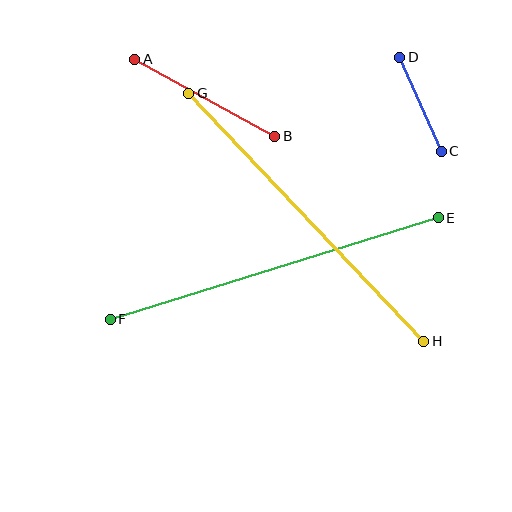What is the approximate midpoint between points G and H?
The midpoint is at approximately (306, 217) pixels.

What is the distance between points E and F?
The distance is approximately 343 pixels.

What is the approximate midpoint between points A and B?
The midpoint is at approximately (205, 98) pixels.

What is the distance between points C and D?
The distance is approximately 103 pixels.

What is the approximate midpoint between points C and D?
The midpoint is at approximately (420, 104) pixels.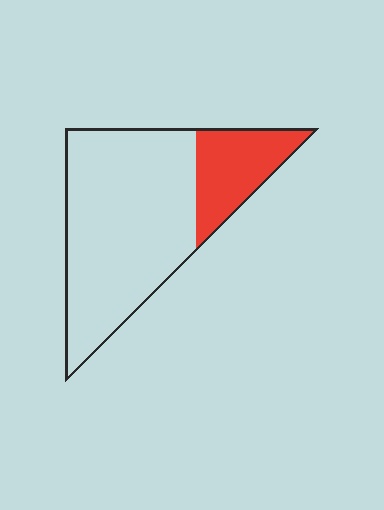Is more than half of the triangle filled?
No.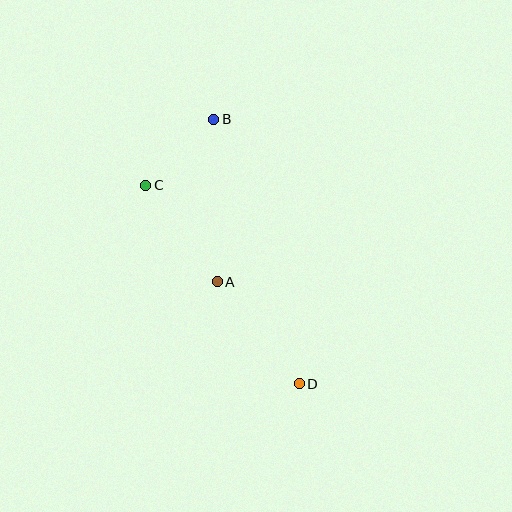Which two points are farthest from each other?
Points B and D are farthest from each other.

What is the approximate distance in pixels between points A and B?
The distance between A and B is approximately 163 pixels.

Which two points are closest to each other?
Points B and C are closest to each other.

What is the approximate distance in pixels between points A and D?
The distance between A and D is approximately 131 pixels.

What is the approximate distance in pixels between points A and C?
The distance between A and C is approximately 120 pixels.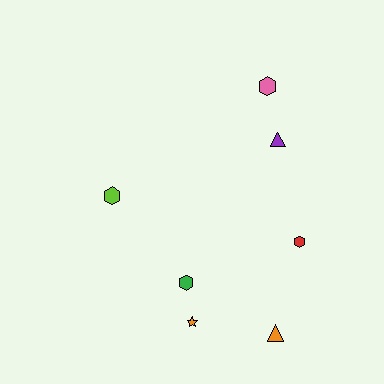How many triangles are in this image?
There are 2 triangles.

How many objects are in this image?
There are 7 objects.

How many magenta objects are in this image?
There are no magenta objects.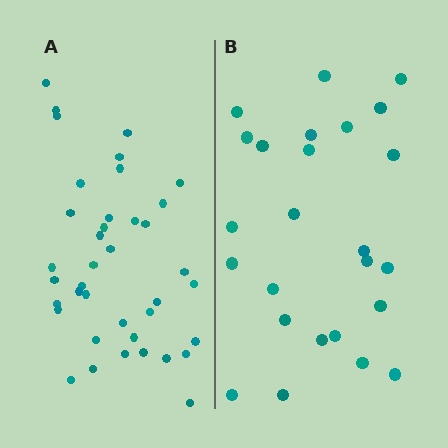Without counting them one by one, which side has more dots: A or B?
Region A (the left region) has more dots.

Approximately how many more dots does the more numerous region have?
Region A has approximately 15 more dots than region B.